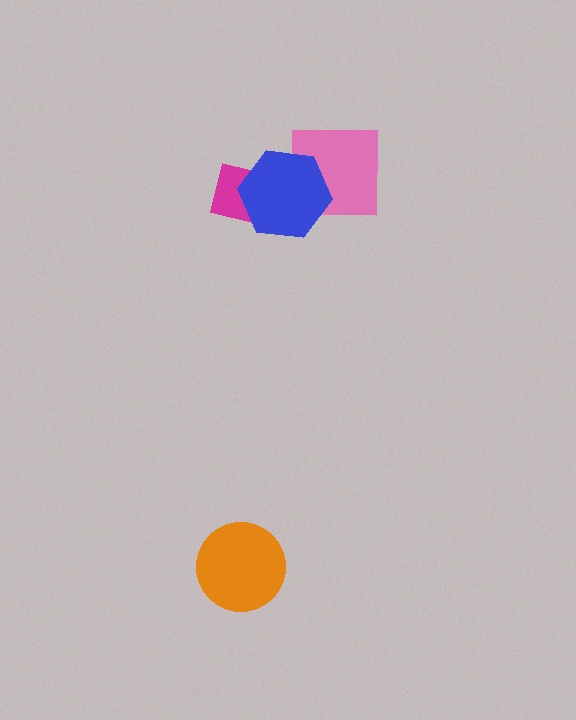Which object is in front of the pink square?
The blue hexagon is in front of the pink square.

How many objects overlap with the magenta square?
1 object overlaps with the magenta square.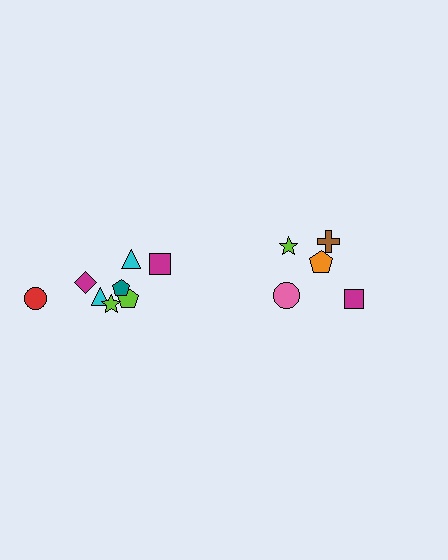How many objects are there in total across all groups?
There are 13 objects.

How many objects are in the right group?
There are 5 objects.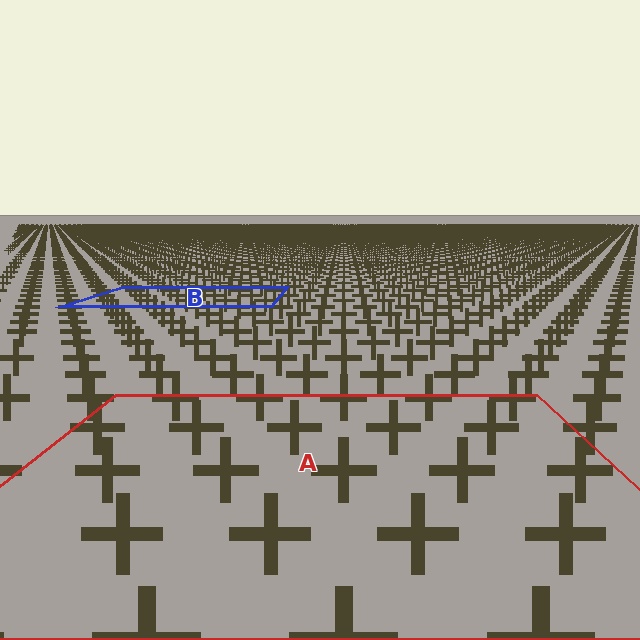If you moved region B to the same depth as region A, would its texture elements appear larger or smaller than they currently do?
They would appear larger. At a closer depth, the same texture elements are projected at a bigger on-screen size.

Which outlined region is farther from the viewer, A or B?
Region B is farther from the viewer — the texture elements inside it appear smaller and more densely packed.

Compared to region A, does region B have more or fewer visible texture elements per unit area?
Region B has more texture elements per unit area — they are packed more densely because it is farther away.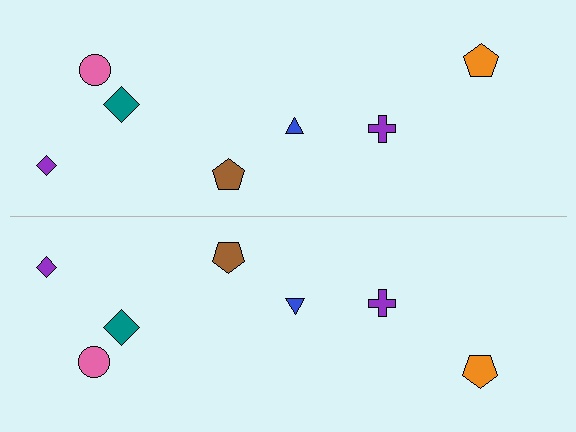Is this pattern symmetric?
Yes, this pattern has bilateral (reflection) symmetry.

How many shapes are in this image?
There are 14 shapes in this image.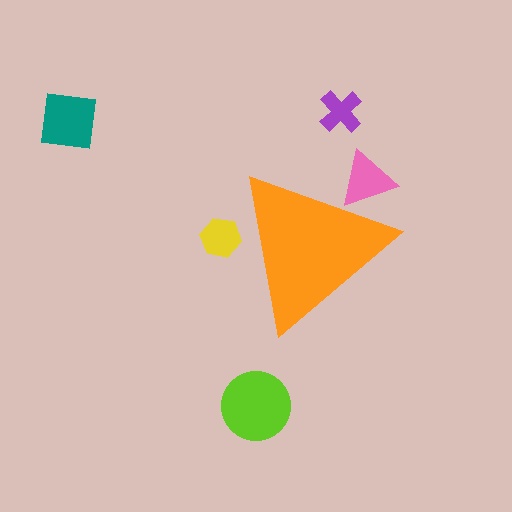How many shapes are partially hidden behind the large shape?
2 shapes are partially hidden.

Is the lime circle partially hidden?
No, the lime circle is fully visible.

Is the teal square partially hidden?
No, the teal square is fully visible.